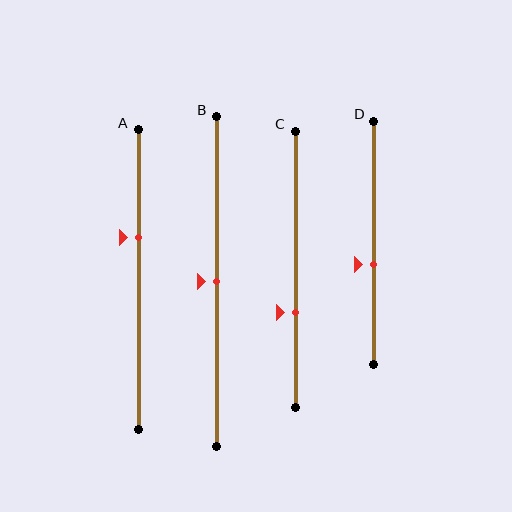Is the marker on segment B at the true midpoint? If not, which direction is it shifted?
Yes, the marker on segment B is at the true midpoint.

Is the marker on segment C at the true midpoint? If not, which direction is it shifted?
No, the marker on segment C is shifted downward by about 16% of the segment length.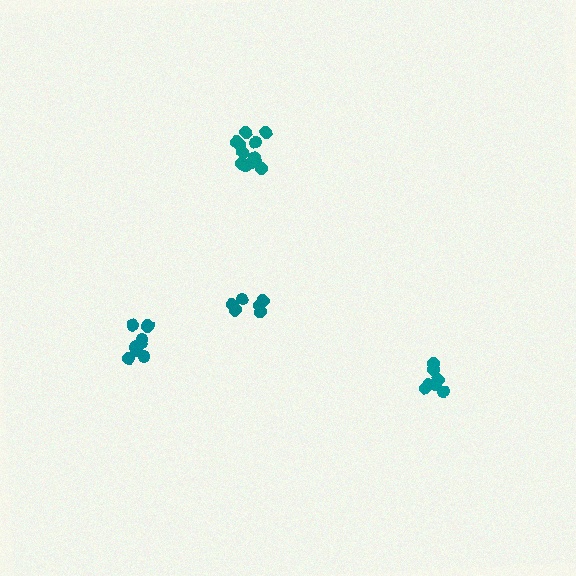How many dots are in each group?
Group 1: 7 dots, Group 2: 12 dots, Group 3: 9 dots, Group 4: 6 dots (34 total).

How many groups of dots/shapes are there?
There are 4 groups.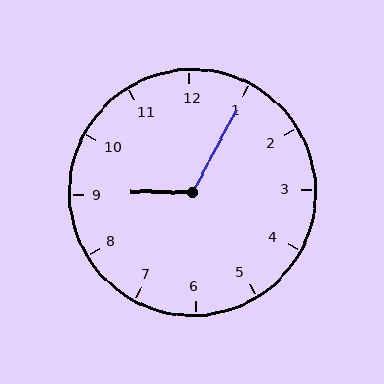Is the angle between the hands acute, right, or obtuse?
It is obtuse.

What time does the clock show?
9:05.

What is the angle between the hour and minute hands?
Approximately 118 degrees.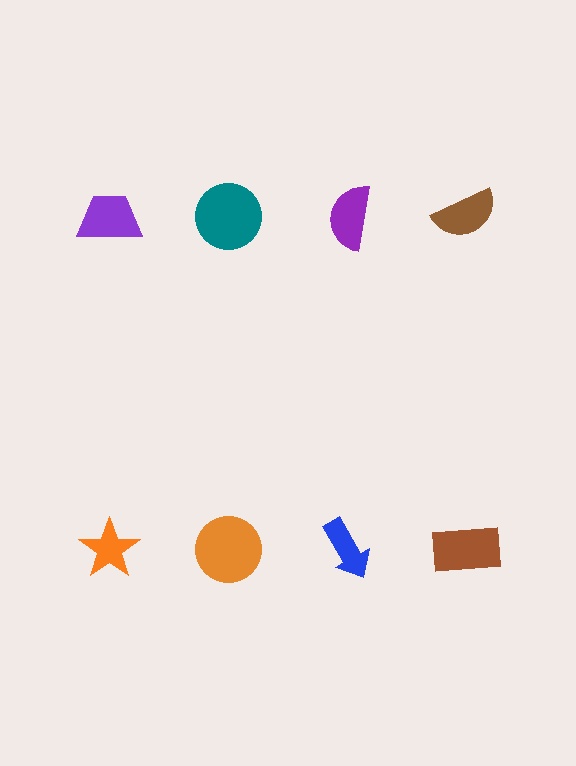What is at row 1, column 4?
A brown semicircle.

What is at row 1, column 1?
A purple trapezoid.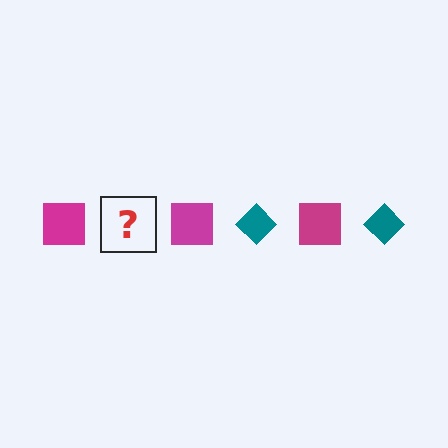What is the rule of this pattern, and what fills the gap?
The rule is that the pattern alternates between magenta square and teal diamond. The gap should be filled with a teal diamond.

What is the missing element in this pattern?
The missing element is a teal diamond.